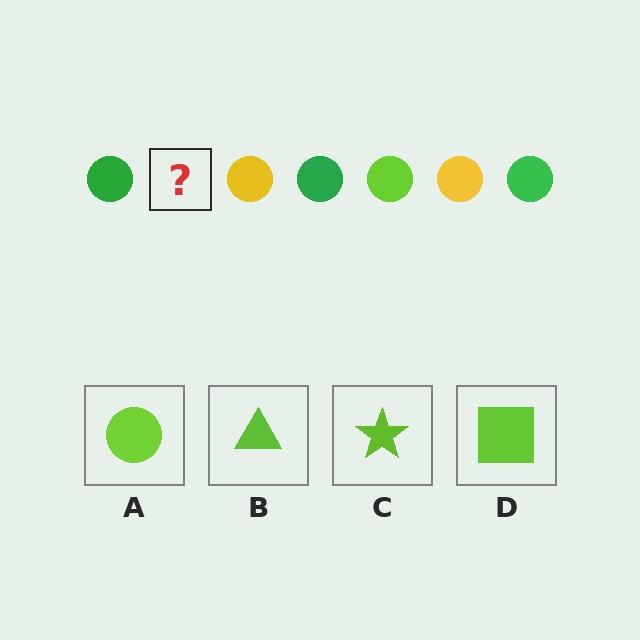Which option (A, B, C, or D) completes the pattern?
A.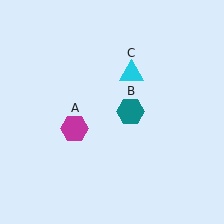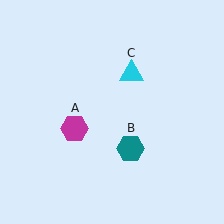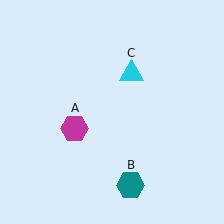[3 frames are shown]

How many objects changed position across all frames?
1 object changed position: teal hexagon (object B).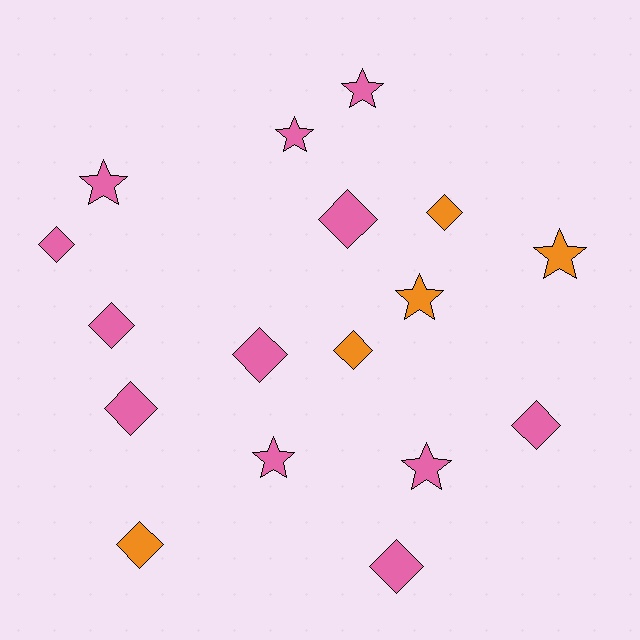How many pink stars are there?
There are 5 pink stars.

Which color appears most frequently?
Pink, with 12 objects.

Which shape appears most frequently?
Diamond, with 10 objects.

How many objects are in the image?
There are 17 objects.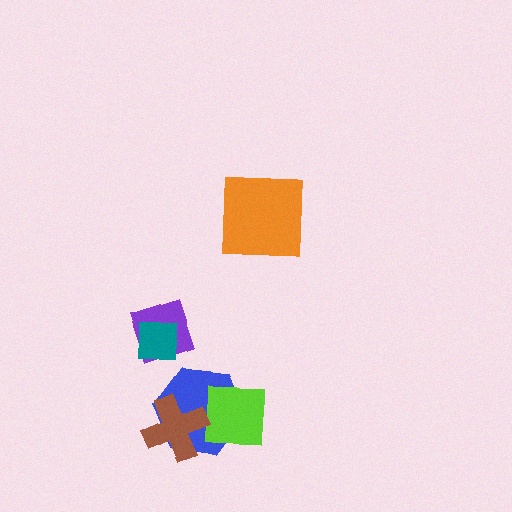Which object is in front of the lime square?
The brown cross is in front of the lime square.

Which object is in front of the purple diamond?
The teal square is in front of the purple diamond.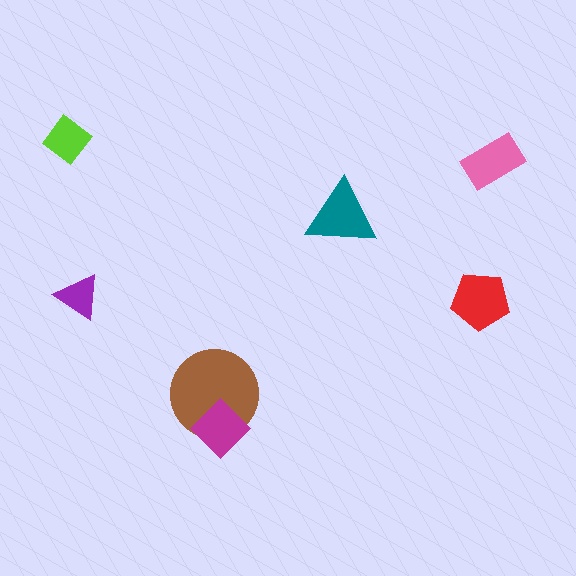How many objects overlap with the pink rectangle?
0 objects overlap with the pink rectangle.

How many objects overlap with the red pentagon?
0 objects overlap with the red pentagon.